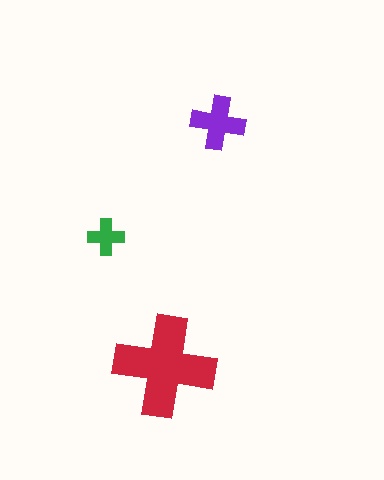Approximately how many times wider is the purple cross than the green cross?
About 1.5 times wider.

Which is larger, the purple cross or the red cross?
The red one.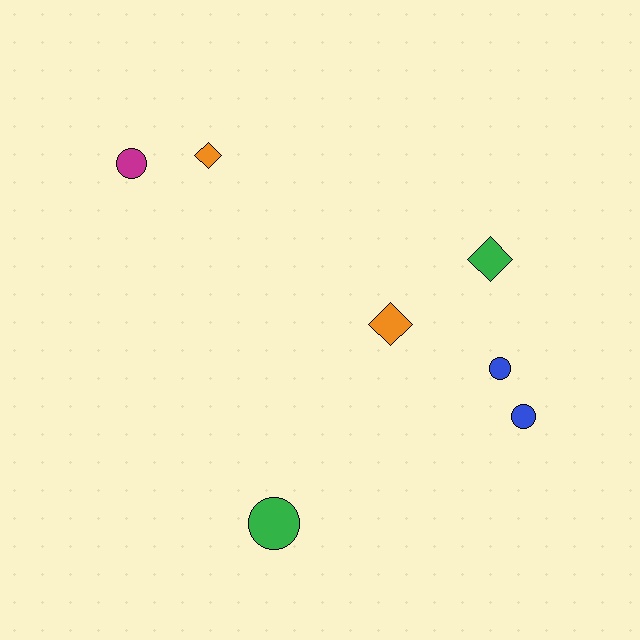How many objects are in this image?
There are 7 objects.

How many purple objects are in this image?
There are no purple objects.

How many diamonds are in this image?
There are 3 diamonds.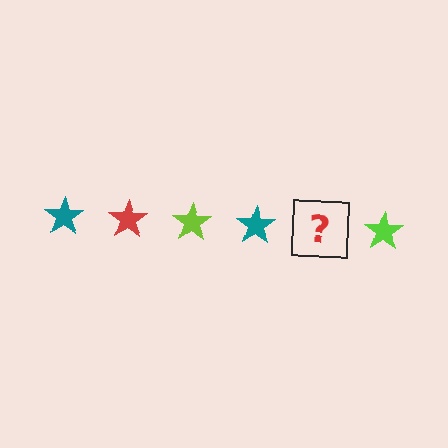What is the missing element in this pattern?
The missing element is a red star.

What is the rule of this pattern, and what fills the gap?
The rule is that the pattern cycles through teal, red, lime stars. The gap should be filled with a red star.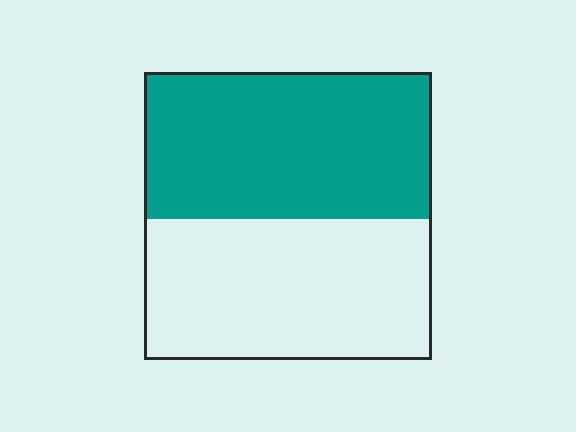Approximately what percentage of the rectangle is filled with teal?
Approximately 50%.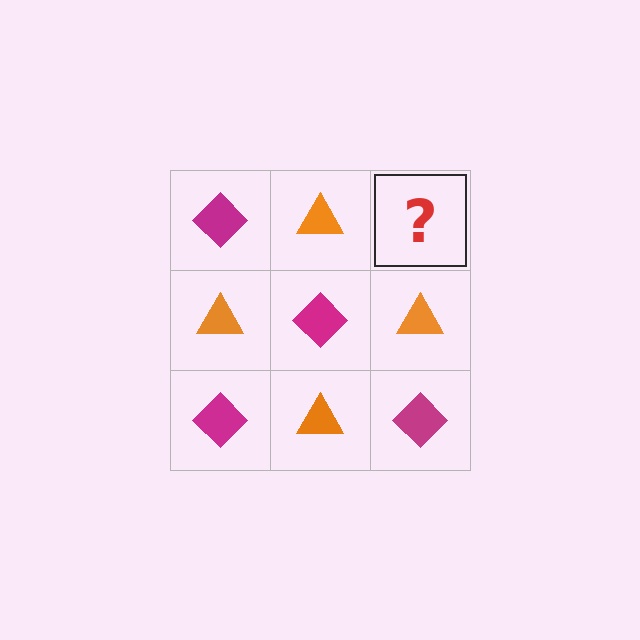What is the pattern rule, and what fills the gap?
The rule is that it alternates magenta diamond and orange triangle in a checkerboard pattern. The gap should be filled with a magenta diamond.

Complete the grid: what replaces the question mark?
The question mark should be replaced with a magenta diamond.